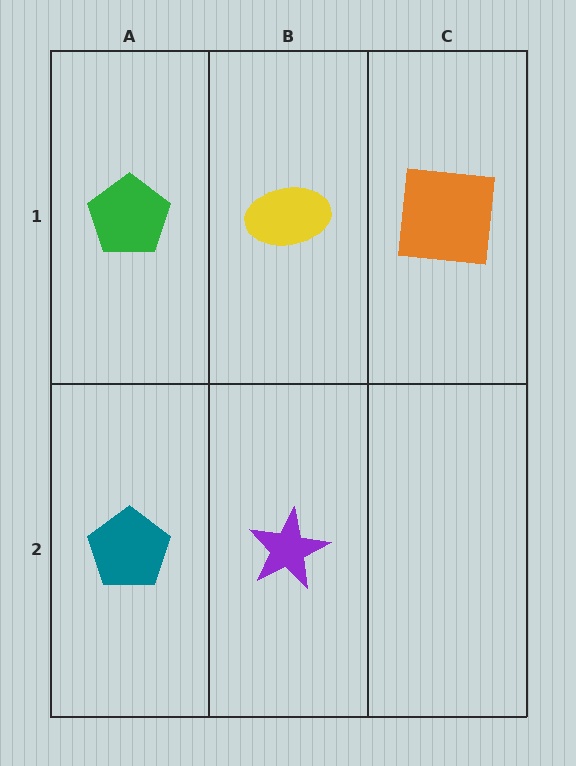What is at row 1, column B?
A yellow ellipse.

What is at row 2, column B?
A purple star.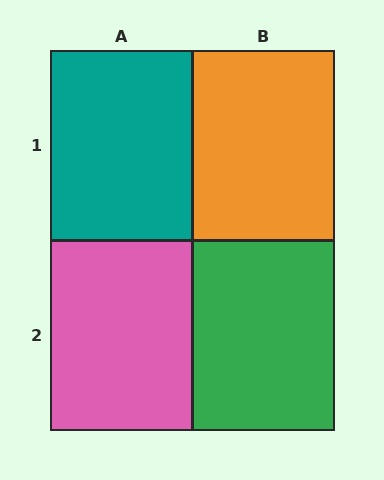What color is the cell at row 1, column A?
Teal.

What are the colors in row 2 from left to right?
Pink, green.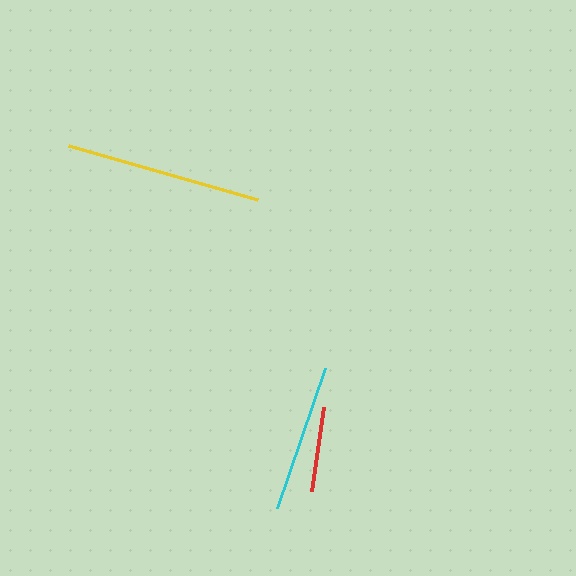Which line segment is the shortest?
The red line is the shortest at approximately 84 pixels.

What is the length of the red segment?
The red segment is approximately 84 pixels long.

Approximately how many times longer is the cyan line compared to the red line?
The cyan line is approximately 1.8 times the length of the red line.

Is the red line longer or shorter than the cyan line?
The cyan line is longer than the red line.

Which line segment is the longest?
The yellow line is the longest at approximately 197 pixels.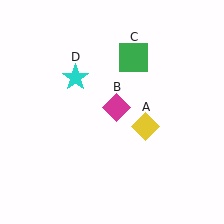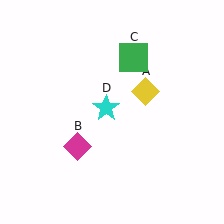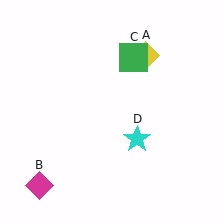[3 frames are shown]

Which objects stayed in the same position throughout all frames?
Green square (object C) remained stationary.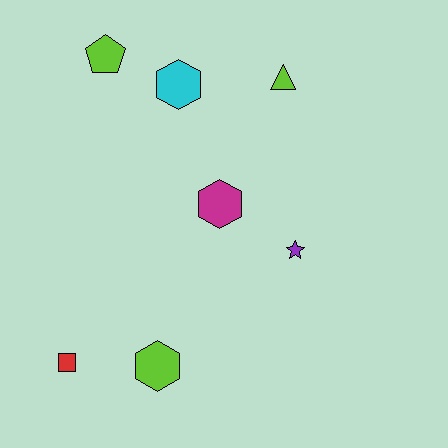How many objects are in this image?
There are 7 objects.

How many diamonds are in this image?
There are no diamonds.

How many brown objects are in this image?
There are no brown objects.